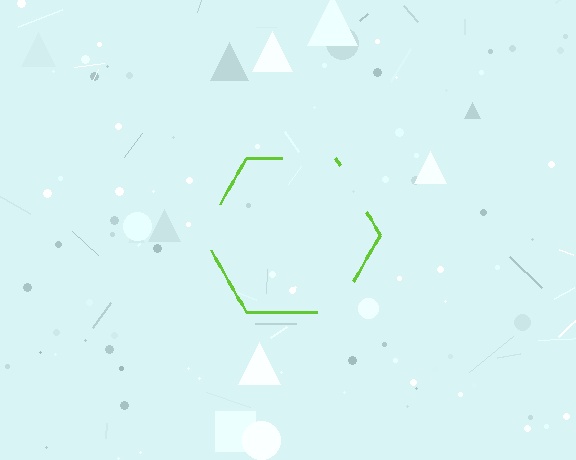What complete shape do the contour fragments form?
The contour fragments form a hexagon.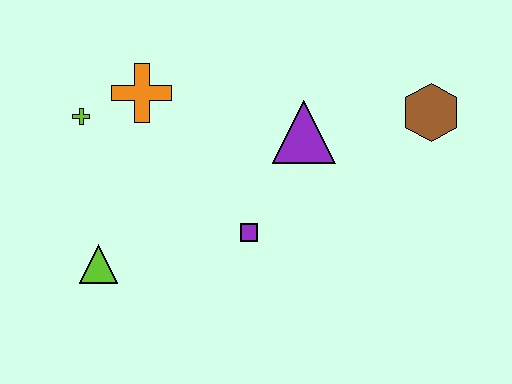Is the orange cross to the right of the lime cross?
Yes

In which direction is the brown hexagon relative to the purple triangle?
The brown hexagon is to the right of the purple triangle.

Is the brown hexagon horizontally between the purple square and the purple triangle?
No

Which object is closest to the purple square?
The purple triangle is closest to the purple square.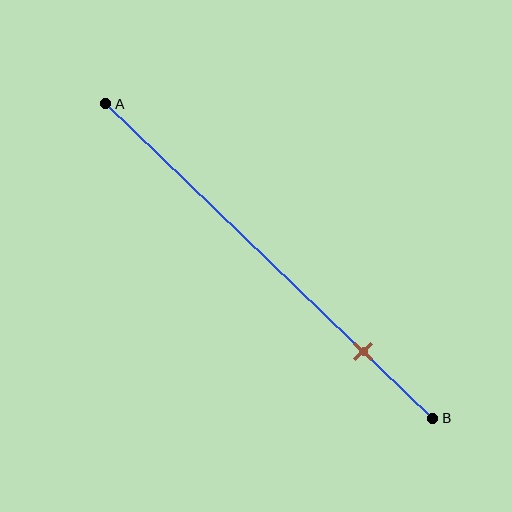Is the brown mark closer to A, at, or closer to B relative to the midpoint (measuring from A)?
The brown mark is closer to point B than the midpoint of segment AB.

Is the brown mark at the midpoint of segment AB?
No, the mark is at about 80% from A, not at the 50% midpoint.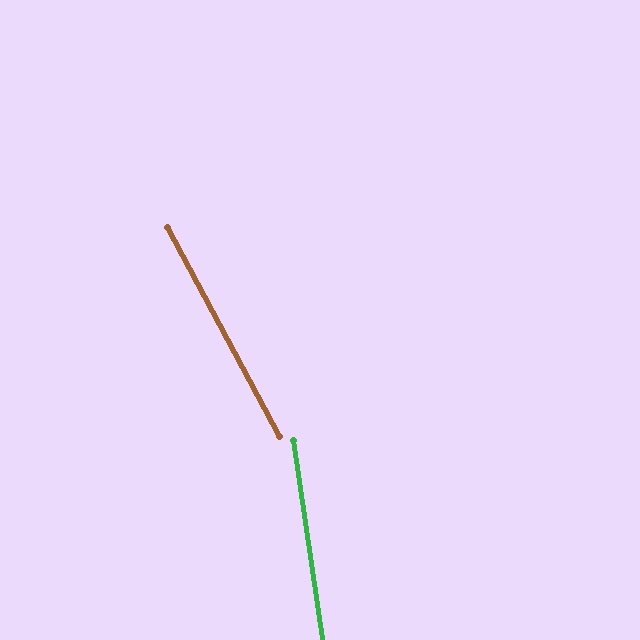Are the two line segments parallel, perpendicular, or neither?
Neither parallel nor perpendicular — they differ by about 20°.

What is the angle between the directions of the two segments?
Approximately 20 degrees.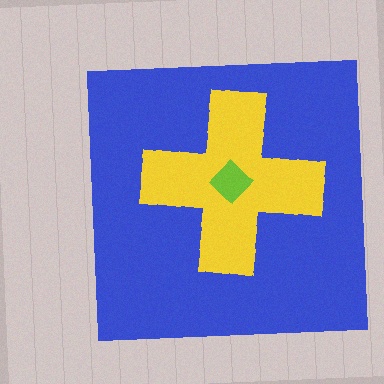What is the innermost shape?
The lime diamond.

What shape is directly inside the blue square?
The yellow cross.